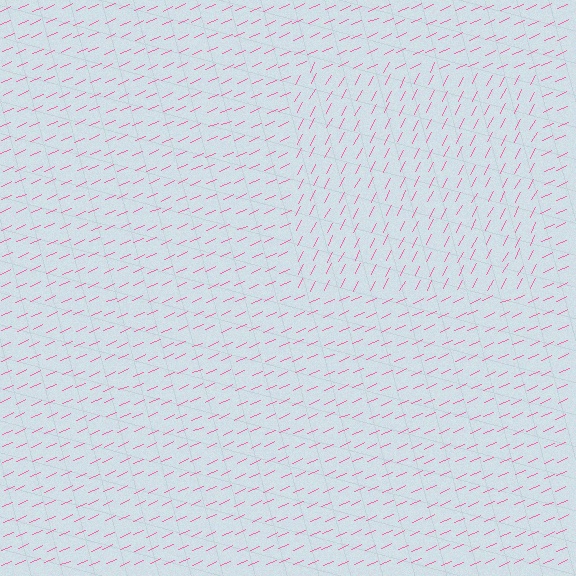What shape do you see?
I see a rectangle.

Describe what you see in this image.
The image is filled with small pink line segments. A rectangle region in the image has lines oriented differently from the surrounding lines, creating a visible texture boundary.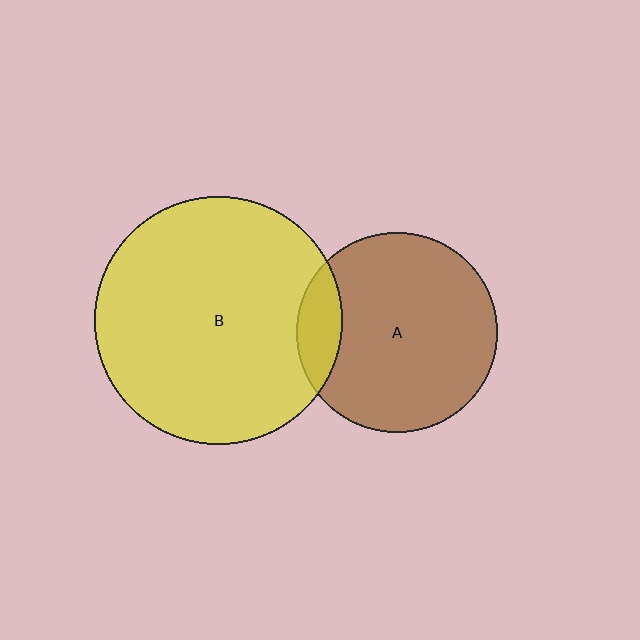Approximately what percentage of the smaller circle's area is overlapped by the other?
Approximately 15%.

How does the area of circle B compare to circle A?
Approximately 1.5 times.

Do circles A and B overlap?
Yes.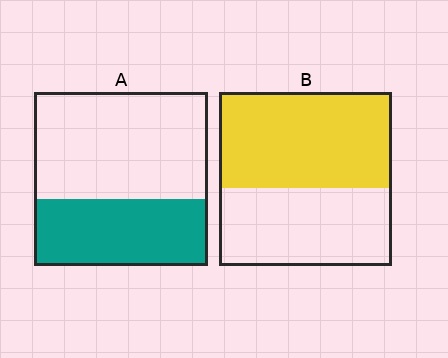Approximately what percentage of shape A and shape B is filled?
A is approximately 40% and B is approximately 55%.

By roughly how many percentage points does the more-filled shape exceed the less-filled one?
By roughly 15 percentage points (B over A).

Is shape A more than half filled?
No.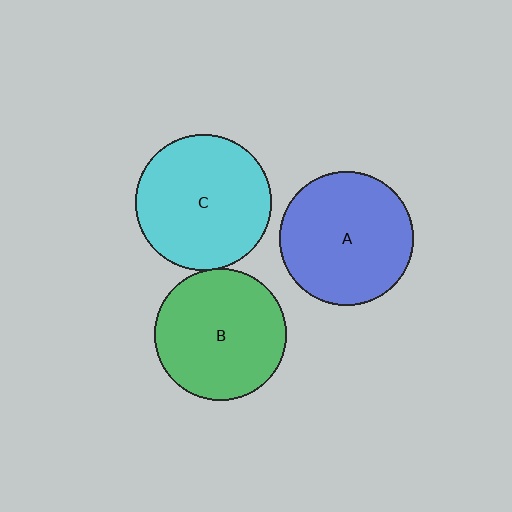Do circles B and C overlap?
Yes.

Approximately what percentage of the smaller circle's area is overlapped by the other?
Approximately 5%.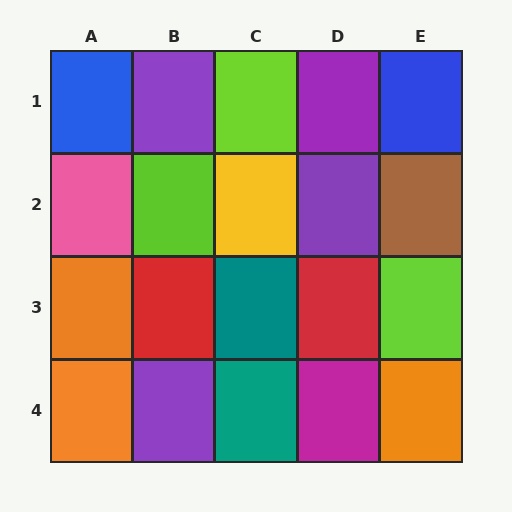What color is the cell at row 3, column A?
Orange.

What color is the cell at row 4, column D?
Magenta.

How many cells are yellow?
1 cell is yellow.